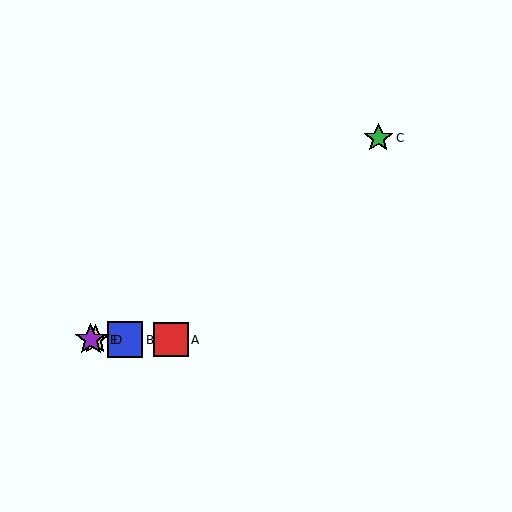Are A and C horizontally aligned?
No, A is at y≈340 and C is at y≈138.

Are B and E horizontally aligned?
Yes, both are at y≈340.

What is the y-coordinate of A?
Object A is at y≈340.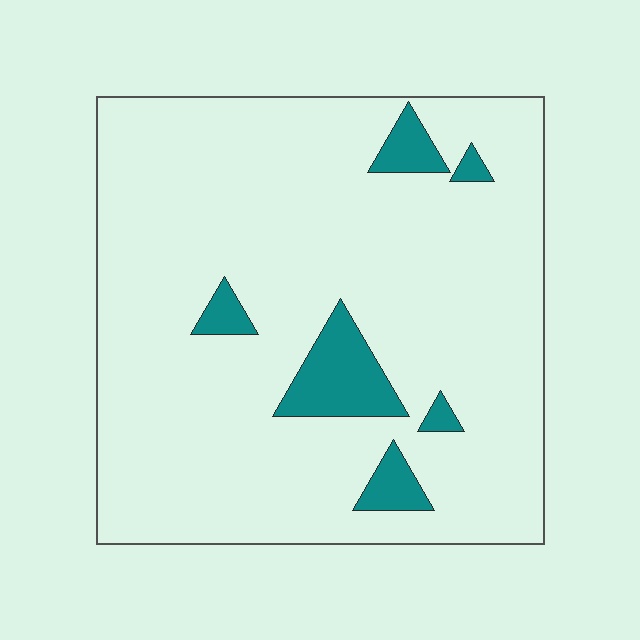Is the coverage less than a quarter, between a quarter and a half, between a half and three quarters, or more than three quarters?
Less than a quarter.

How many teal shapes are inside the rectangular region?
6.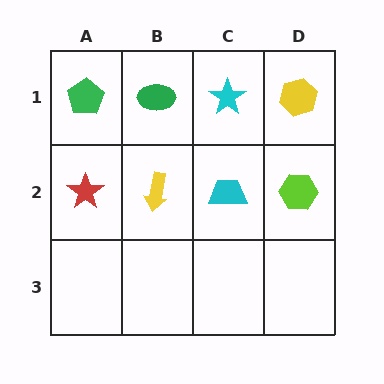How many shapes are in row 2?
4 shapes.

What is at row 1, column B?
A green ellipse.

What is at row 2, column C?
A cyan trapezoid.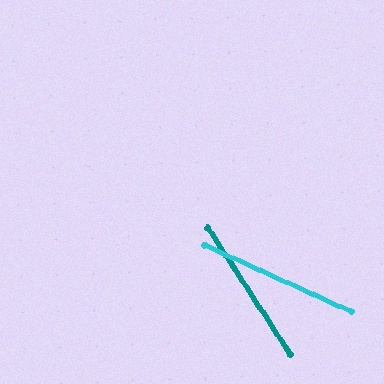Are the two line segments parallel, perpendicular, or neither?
Neither parallel nor perpendicular — they differ by about 33°.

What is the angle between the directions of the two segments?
Approximately 33 degrees.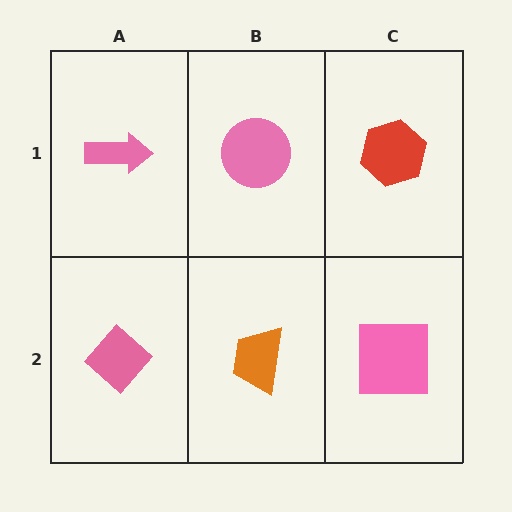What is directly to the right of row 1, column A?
A pink circle.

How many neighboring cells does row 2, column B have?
3.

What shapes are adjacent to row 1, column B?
An orange trapezoid (row 2, column B), a pink arrow (row 1, column A), a red hexagon (row 1, column C).